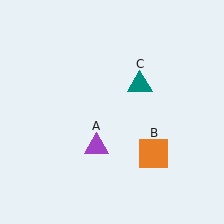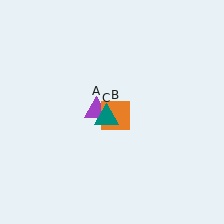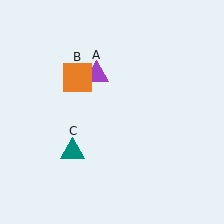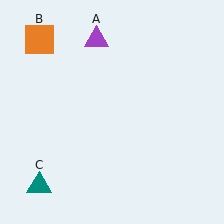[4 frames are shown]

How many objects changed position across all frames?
3 objects changed position: purple triangle (object A), orange square (object B), teal triangle (object C).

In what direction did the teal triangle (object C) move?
The teal triangle (object C) moved down and to the left.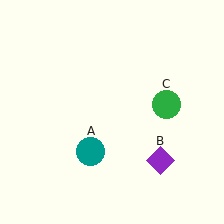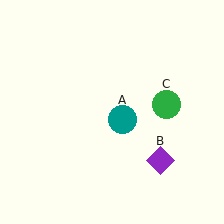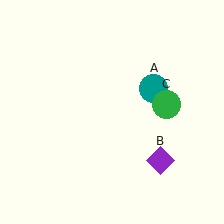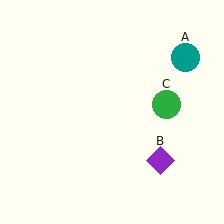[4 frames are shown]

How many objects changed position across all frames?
1 object changed position: teal circle (object A).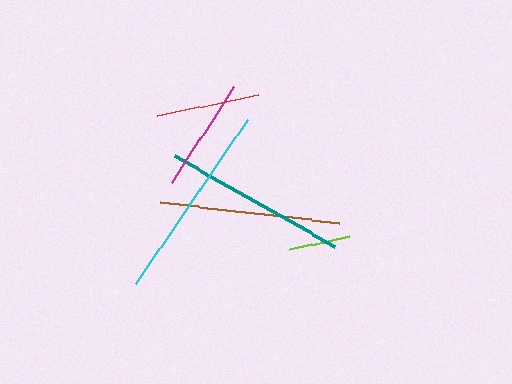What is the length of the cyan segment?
The cyan segment is approximately 198 pixels long.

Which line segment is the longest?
The cyan line is the longest at approximately 198 pixels.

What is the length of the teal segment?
The teal segment is approximately 183 pixels long.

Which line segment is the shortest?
The lime line is the shortest at approximately 61 pixels.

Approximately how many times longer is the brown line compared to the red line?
The brown line is approximately 1.7 times the length of the red line.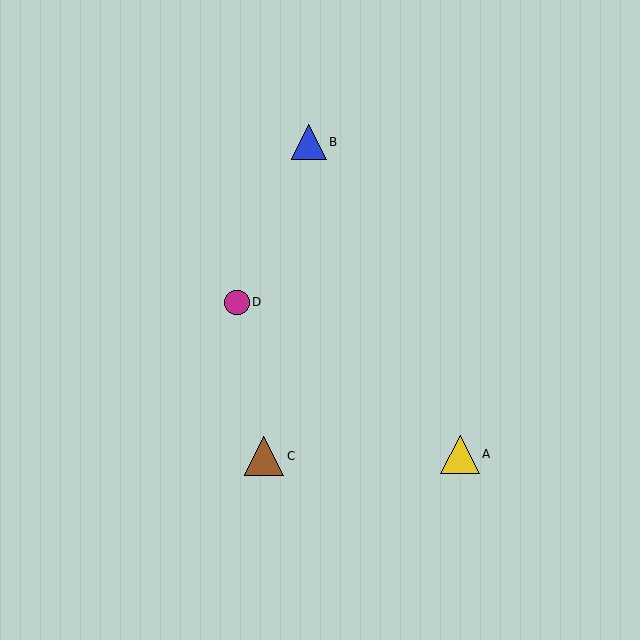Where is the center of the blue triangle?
The center of the blue triangle is at (309, 142).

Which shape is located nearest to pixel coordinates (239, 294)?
The magenta circle (labeled D) at (237, 302) is nearest to that location.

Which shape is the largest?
The brown triangle (labeled C) is the largest.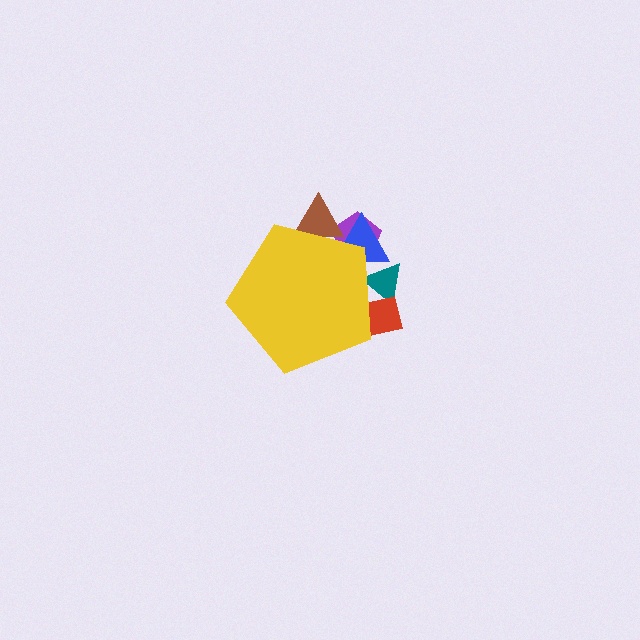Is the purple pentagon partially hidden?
Yes, the purple pentagon is partially hidden behind the yellow pentagon.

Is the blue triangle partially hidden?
Yes, the blue triangle is partially hidden behind the yellow pentagon.